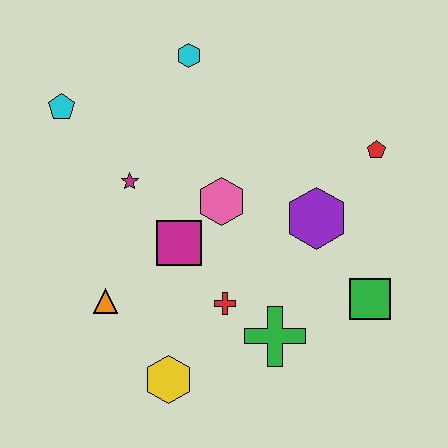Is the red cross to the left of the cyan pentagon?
No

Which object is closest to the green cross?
The red cross is closest to the green cross.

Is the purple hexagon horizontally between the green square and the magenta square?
Yes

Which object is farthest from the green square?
The cyan pentagon is farthest from the green square.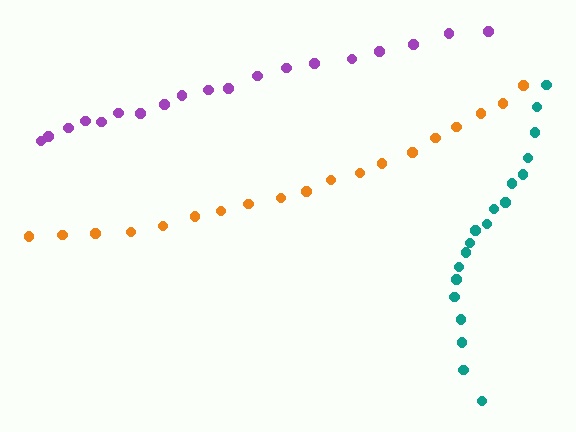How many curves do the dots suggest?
There are 3 distinct paths.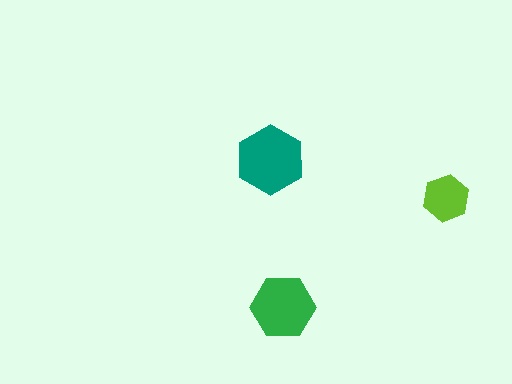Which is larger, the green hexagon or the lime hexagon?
The green one.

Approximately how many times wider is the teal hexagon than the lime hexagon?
About 1.5 times wider.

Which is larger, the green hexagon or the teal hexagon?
The teal one.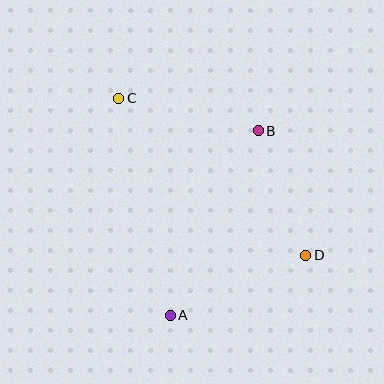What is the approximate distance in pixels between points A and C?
The distance between A and C is approximately 223 pixels.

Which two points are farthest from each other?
Points C and D are farthest from each other.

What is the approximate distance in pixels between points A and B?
The distance between A and B is approximately 204 pixels.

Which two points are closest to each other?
Points B and D are closest to each other.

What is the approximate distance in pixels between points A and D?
The distance between A and D is approximately 148 pixels.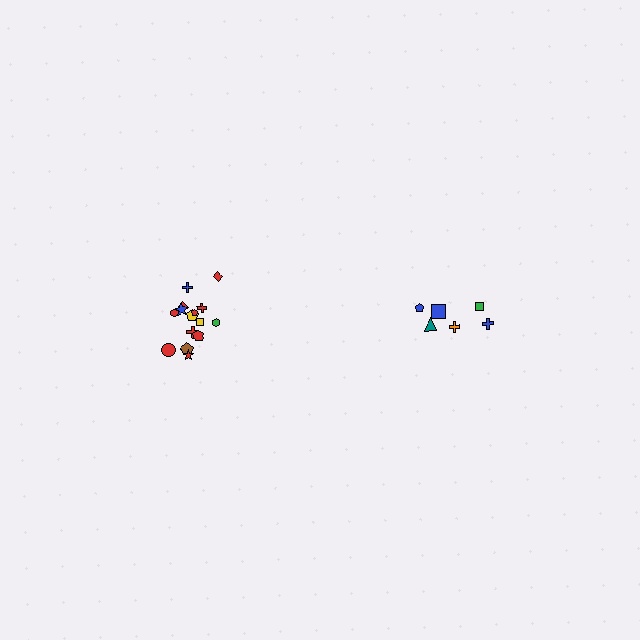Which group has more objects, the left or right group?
The left group.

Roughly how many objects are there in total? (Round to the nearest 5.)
Roughly 20 objects in total.